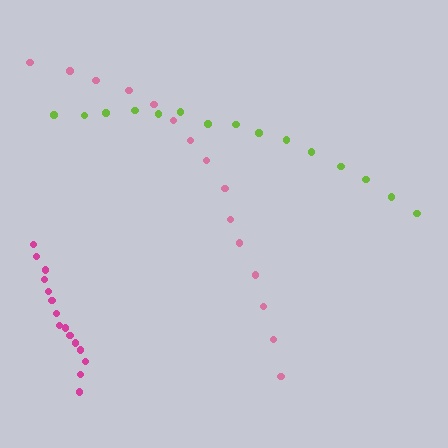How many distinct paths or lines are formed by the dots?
There are 3 distinct paths.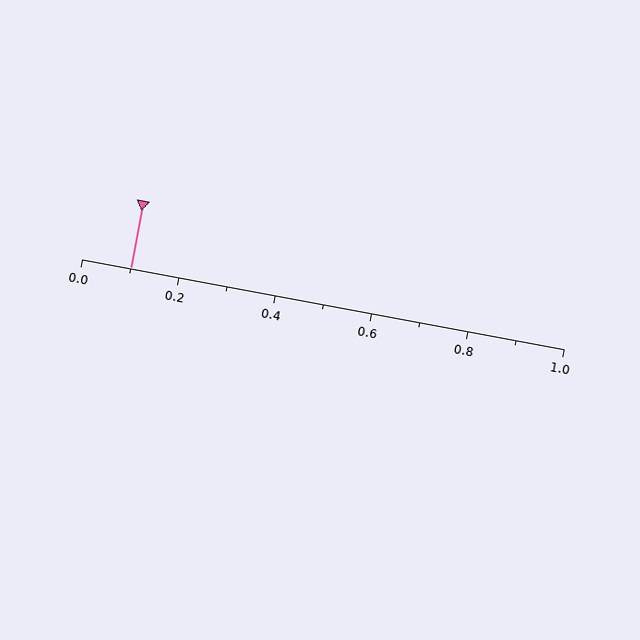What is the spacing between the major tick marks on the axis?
The major ticks are spaced 0.2 apart.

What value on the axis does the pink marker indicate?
The marker indicates approximately 0.1.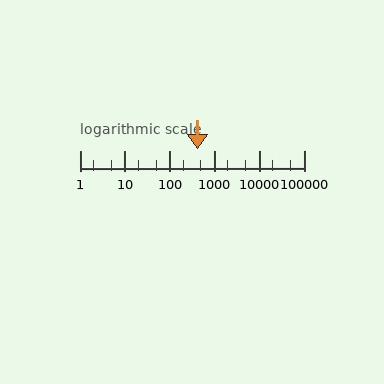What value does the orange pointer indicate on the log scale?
The pointer indicates approximately 410.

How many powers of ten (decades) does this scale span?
The scale spans 5 decades, from 1 to 100000.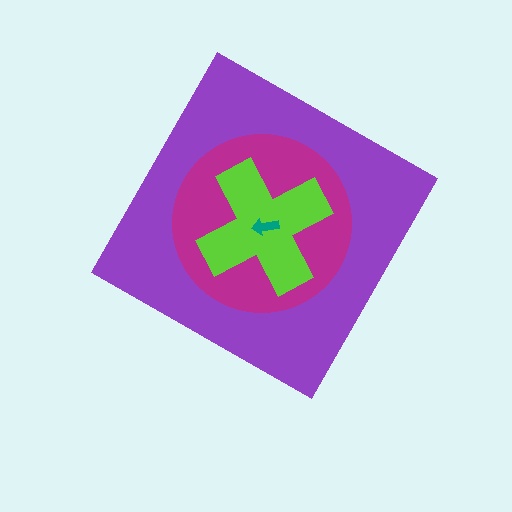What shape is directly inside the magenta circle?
The lime cross.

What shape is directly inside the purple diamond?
The magenta circle.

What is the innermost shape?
The teal arrow.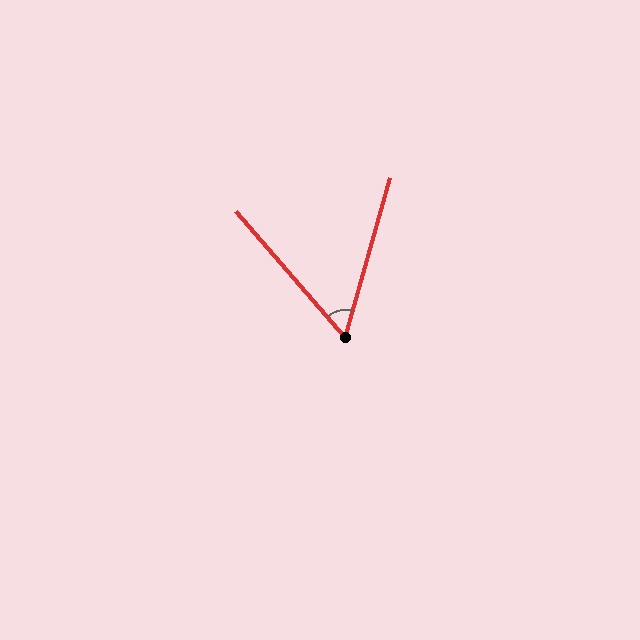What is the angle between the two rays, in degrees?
Approximately 57 degrees.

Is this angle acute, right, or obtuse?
It is acute.